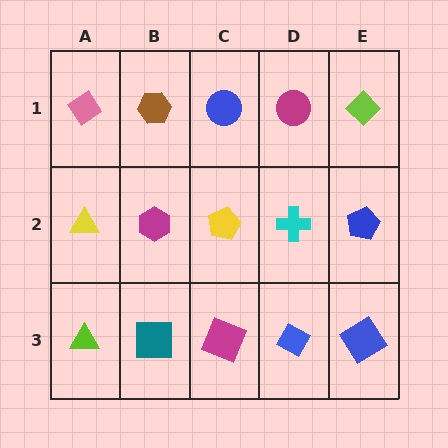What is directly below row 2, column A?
A lime triangle.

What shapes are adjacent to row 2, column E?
A lime diamond (row 1, column E), a blue diamond (row 3, column E), a cyan cross (row 2, column D).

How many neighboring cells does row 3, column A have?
2.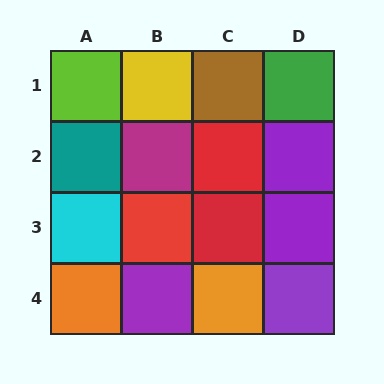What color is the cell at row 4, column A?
Orange.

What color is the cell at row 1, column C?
Brown.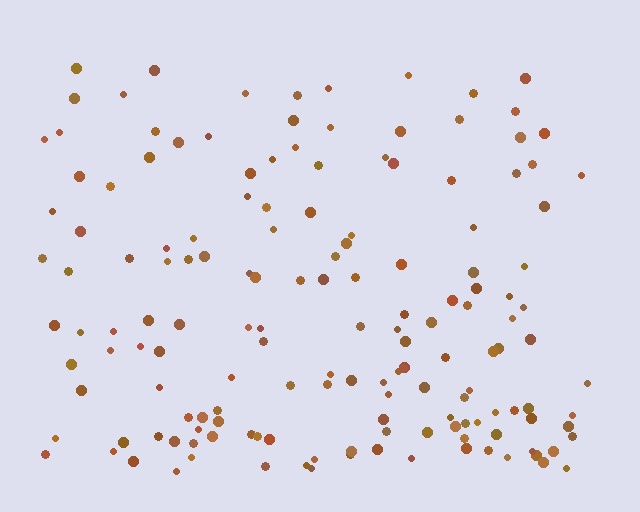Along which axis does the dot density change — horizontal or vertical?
Vertical.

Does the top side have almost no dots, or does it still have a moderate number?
Still a moderate number, just noticeably fewer than the bottom.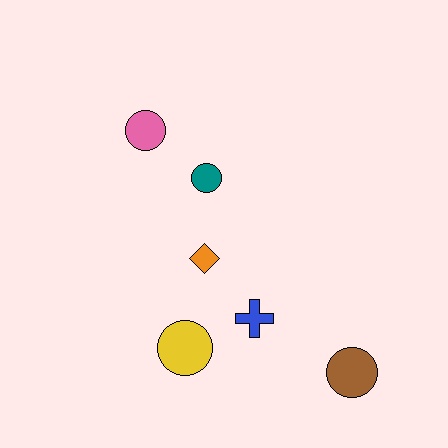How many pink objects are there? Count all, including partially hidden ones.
There is 1 pink object.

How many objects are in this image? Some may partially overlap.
There are 6 objects.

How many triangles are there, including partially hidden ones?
There are no triangles.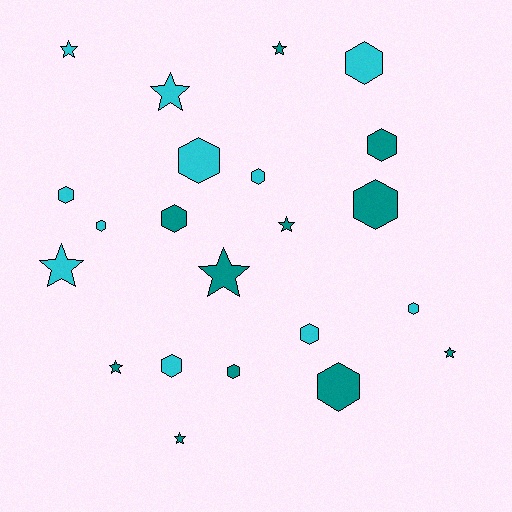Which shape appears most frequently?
Hexagon, with 13 objects.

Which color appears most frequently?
Teal, with 11 objects.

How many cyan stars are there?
There are 3 cyan stars.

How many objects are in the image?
There are 22 objects.